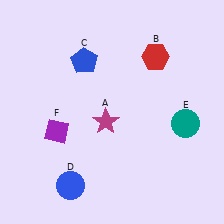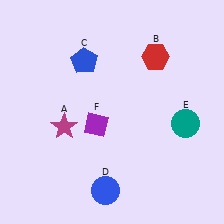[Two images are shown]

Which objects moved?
The objects that moved are: the magenta star (A), the blue circle (D), the purple diamond (F).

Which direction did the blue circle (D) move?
The blue circle (D) moved right.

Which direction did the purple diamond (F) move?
The purple diamond (F) moved right.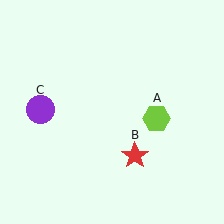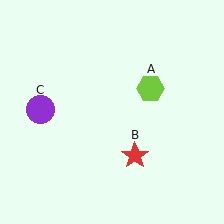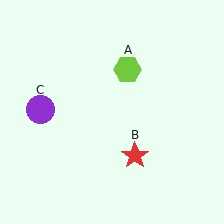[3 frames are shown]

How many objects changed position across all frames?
1 object changed position: lime hexagon (object A).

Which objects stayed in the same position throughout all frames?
Red star (object B) and purple circle (object C) remained stationary.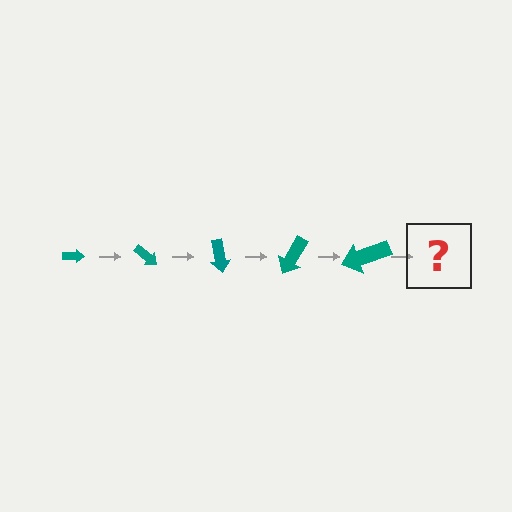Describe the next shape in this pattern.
It should be an arrow, larger than the previous one and rotated 200 degrees from the start.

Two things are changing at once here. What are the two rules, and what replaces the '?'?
The two rules are that the arrow grows larger each step and it rotates 40 degrees each step. The '?' should be an arrow, larger than the previous one and rotated 200 degrees from the start.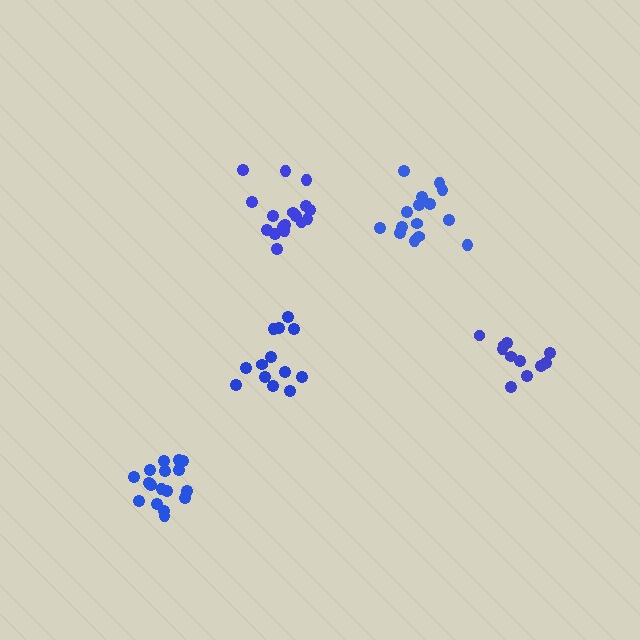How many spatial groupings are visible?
There are 5 spatial groupings.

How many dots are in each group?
Group 1: 13 dots, Group 2: 17 dots, Group 3: 17 dots, Group 4: 15 dots, Group 5: 11 dots (73 total).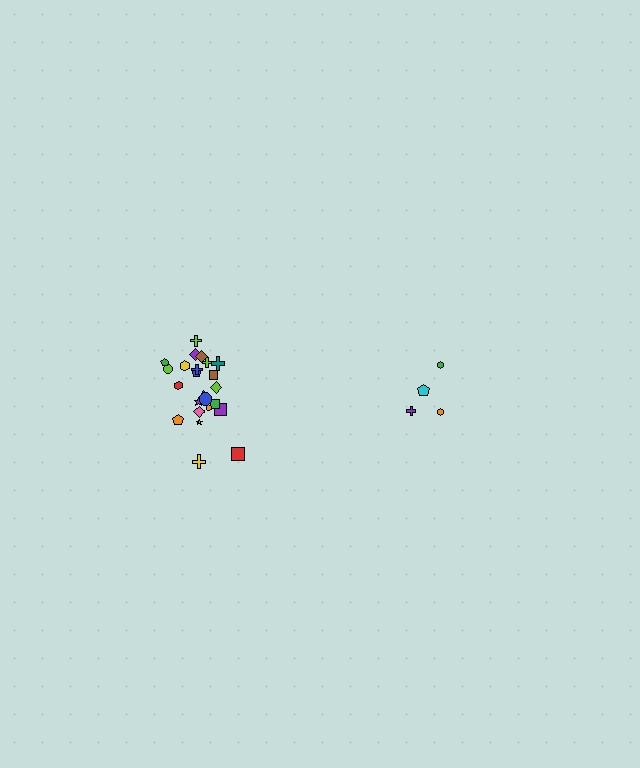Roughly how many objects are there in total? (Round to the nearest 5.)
Roughly 30 objects in total.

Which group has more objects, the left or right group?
The left group.